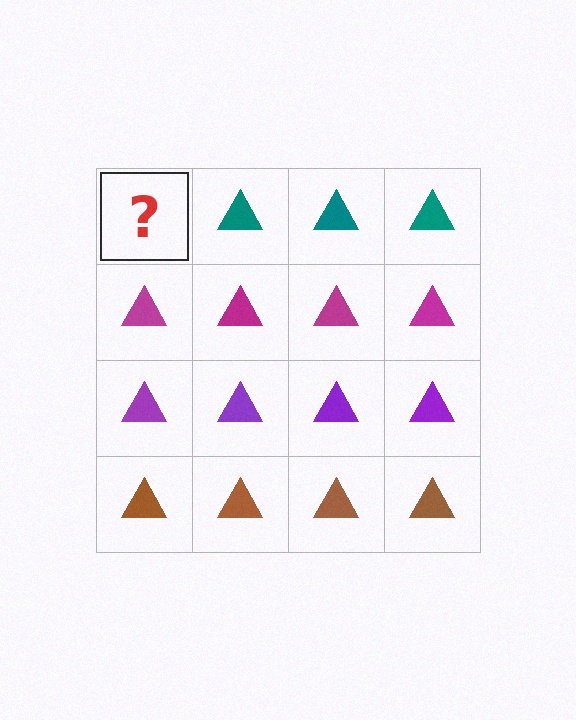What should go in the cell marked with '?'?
The missing cell should contain a teal triangle.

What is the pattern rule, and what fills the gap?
The rule is that each row has a consistent color. The gap should be filled with a teal triangle.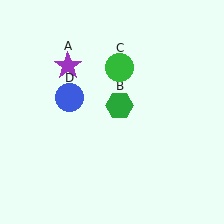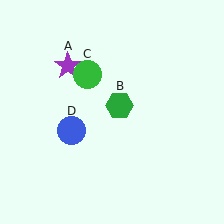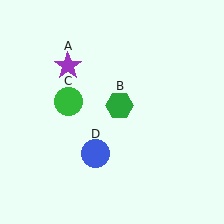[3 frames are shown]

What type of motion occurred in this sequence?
The green circle (object C), blue circle (object D) rotated counterclockwise around the center of the scene.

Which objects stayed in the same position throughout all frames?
Purple star (object A) and green hexagon (object B) remained stationary.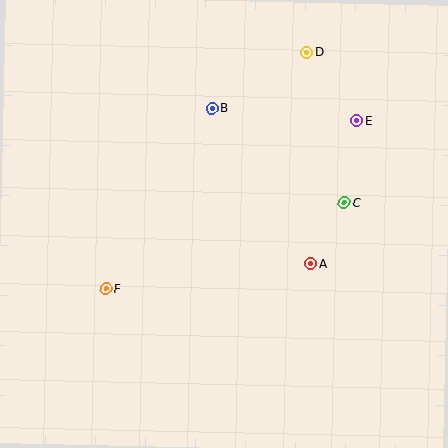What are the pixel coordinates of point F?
Point F is at (106, 288).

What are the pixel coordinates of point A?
Point A is at (311, 264).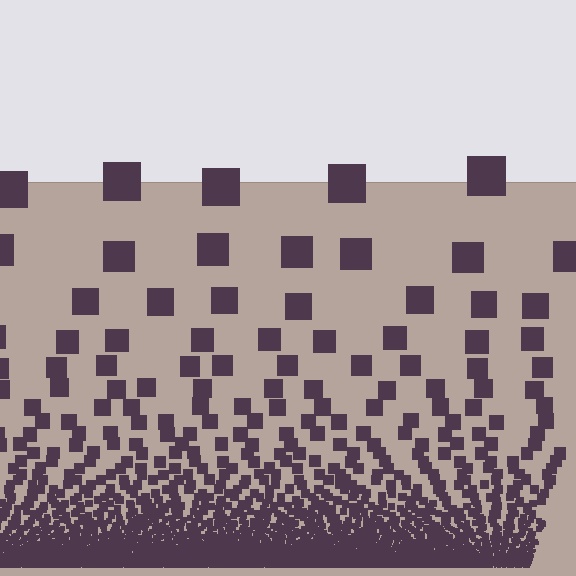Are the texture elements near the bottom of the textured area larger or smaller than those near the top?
Smaller. The gradient is inverted — elements near the bottom are smaller and denser.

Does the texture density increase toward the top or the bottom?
Density increases toward the bottom.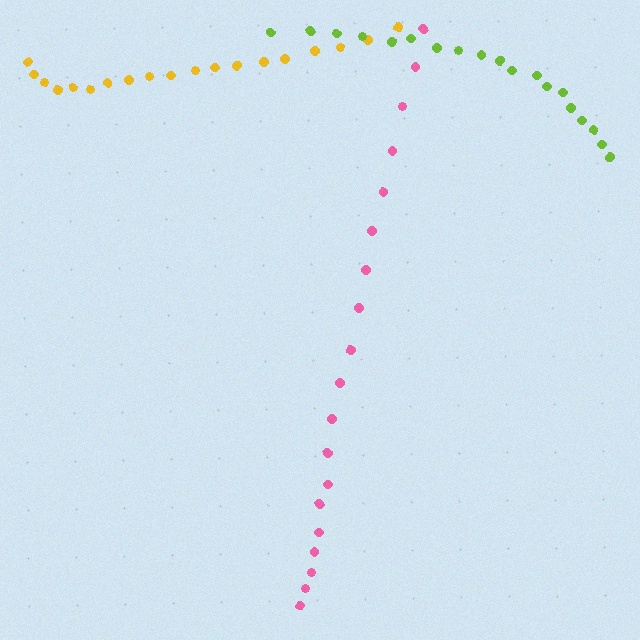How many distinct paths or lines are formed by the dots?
There are 3 distinct paths.